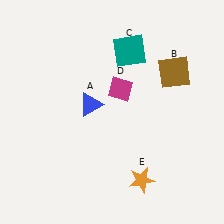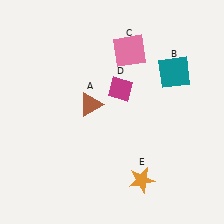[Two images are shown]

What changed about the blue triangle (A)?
In Image 1, A is blue. In Image 2, it changed to brown.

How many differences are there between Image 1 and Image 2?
There are 3 differences between the two images.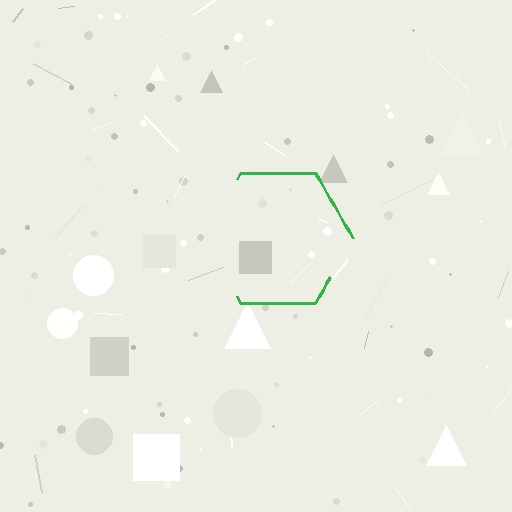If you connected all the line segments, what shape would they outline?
They would outline a hexagon.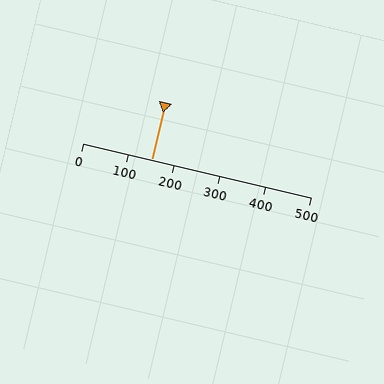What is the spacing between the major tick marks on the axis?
The major ticks are spaced 100 apart.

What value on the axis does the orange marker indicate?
The marker indicates approximately 150.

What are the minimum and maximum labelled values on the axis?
The axis runs from 0 to 500.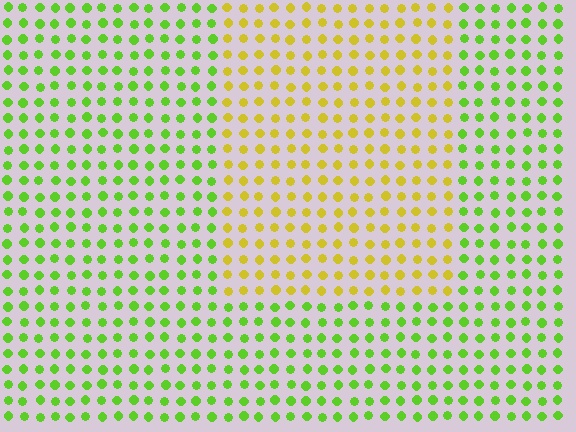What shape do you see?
I see a rectangle.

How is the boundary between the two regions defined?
The boundary is defined purely by a slight shift in hue (about 46 degrees). Spacing, size, and orientation are identical on both sides.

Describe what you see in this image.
The image is filled with small lime elements in a uniform arrangement. A rectangle-shaped region is visible where the elements are tinted to a slightly different hue, forming a subtle color boundary.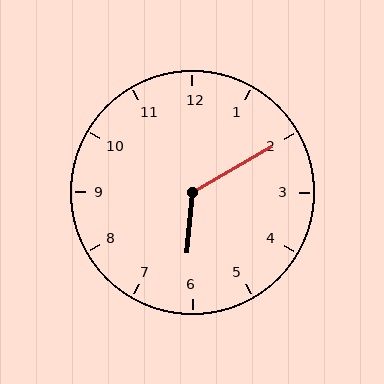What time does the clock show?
6:10.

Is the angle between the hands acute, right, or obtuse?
It is obtuse.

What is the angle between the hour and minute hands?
Approximately 125 degrees.